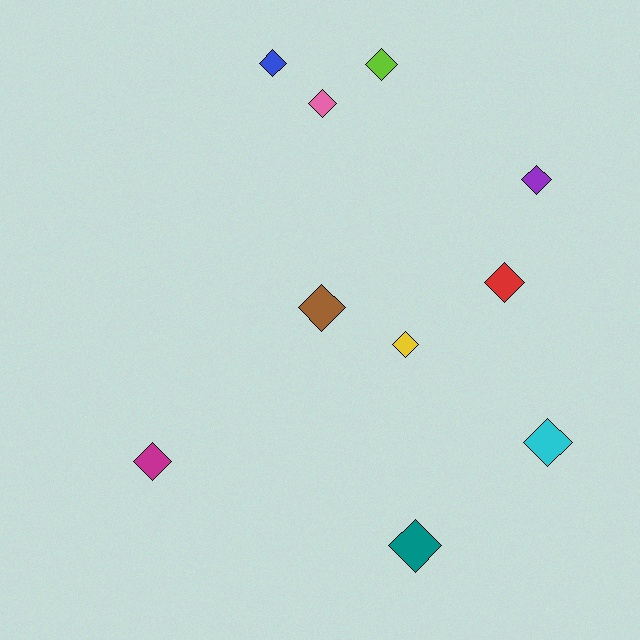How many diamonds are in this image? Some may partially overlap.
There are 10 diamonds.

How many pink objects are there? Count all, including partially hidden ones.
There is 1 pink object.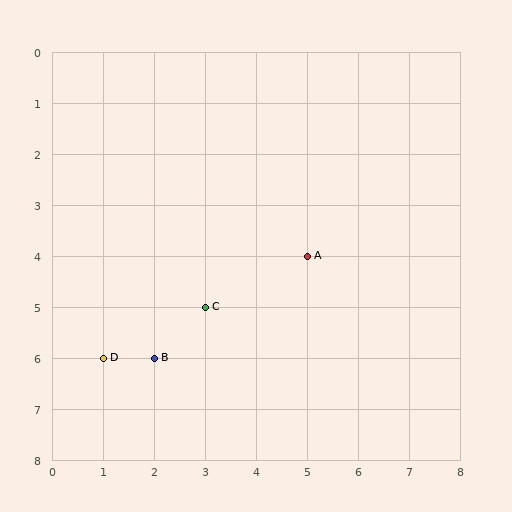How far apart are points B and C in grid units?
Points B and C are 1 column and 1 row apart (about 1.4 grid units diagonally).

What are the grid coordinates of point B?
Point B is at grid coordinates (2, 6).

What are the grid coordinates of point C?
Point C is at grid coordinates (3, 5).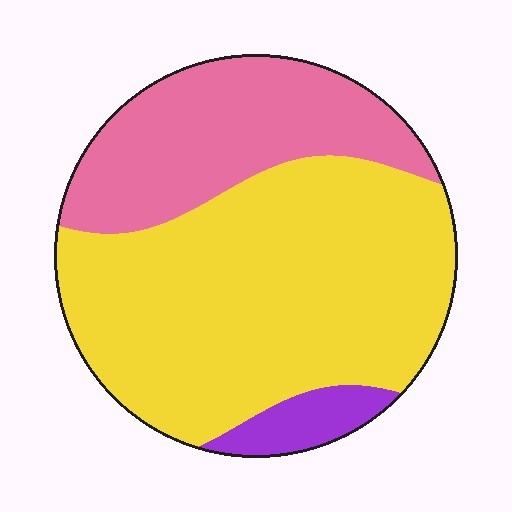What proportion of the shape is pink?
Pink covers roughly 30% of the shape.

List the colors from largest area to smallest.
From largest to smallest: yellow, pink, purple.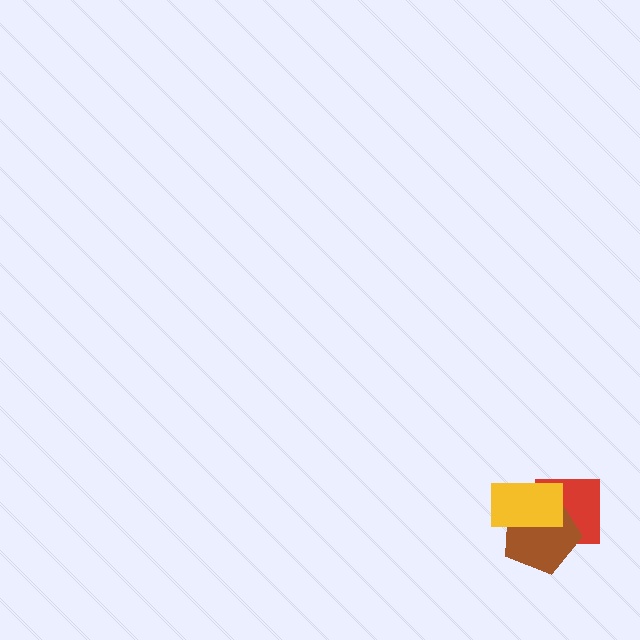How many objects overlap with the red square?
2 objects overlap with the red square.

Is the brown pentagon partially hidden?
Yes, it is partially covered by another shape.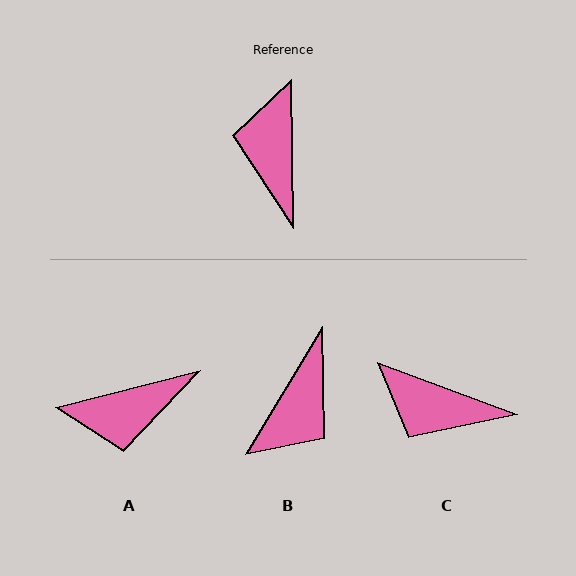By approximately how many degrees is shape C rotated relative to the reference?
Approximately 69 degrees counter-clockwise.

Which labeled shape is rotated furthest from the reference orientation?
B, about 148 degrees away.